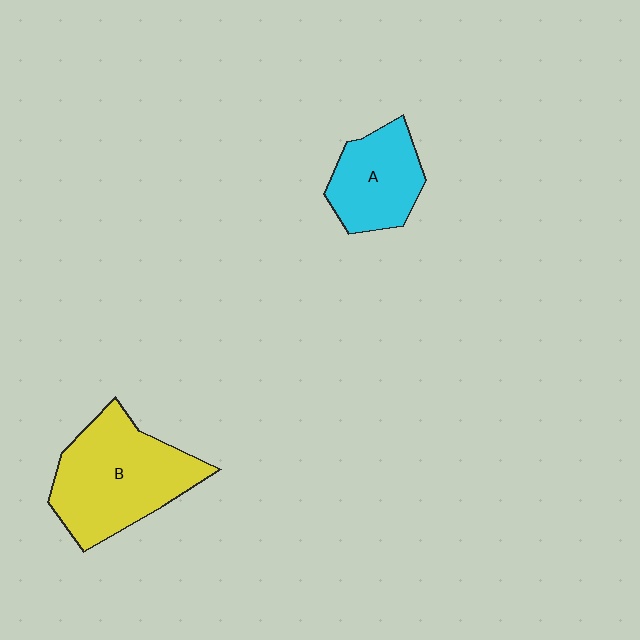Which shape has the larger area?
Shape B (yellow).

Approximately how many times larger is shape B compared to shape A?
Approximately 1.6 times.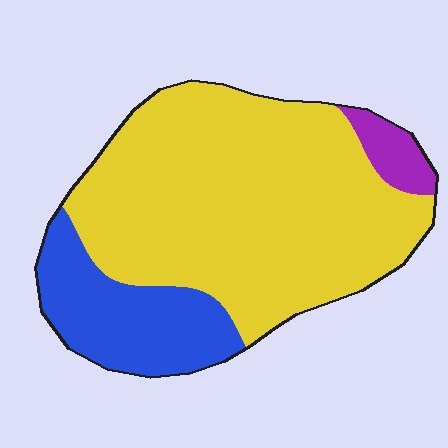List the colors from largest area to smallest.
From largest to smallest: yellow, blue, purple.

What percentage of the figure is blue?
Blue covers 22% of the figure.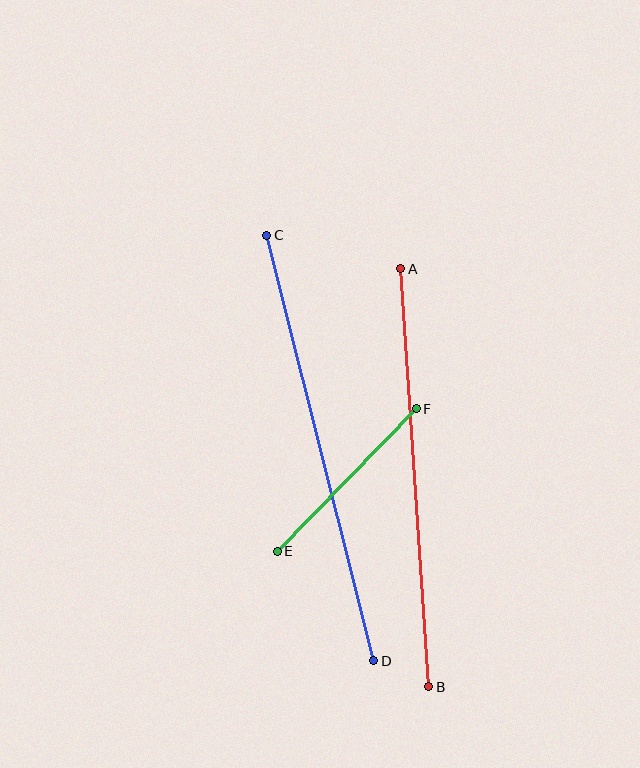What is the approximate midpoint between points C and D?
The midpoint is at approximately (320, 448) pixels.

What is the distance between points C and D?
The distance is approximately 439 pixels.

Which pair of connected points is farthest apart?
Points C and D are farthest apart.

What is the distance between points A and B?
The distance is approximately 419 pixels.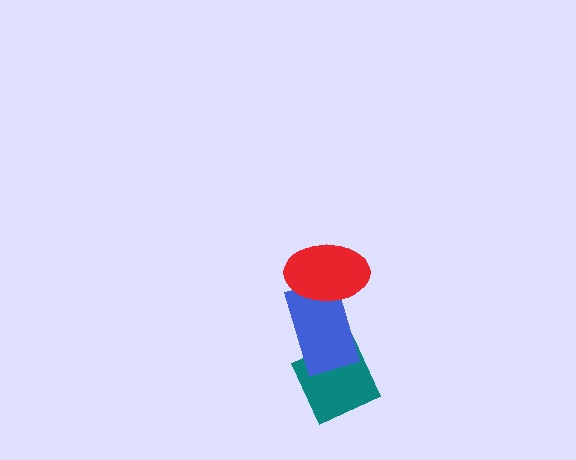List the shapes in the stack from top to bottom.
From top to bottom: the red ellipse, the blue rectangle, the teal diamond.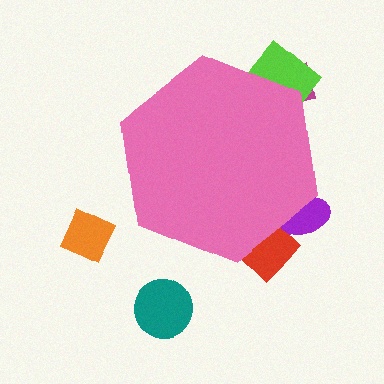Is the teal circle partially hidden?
No, the teal circle is fully visible.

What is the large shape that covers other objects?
A pink hexagon.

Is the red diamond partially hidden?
Yes, the red diamond is partially hidden behind the pink hexagon.